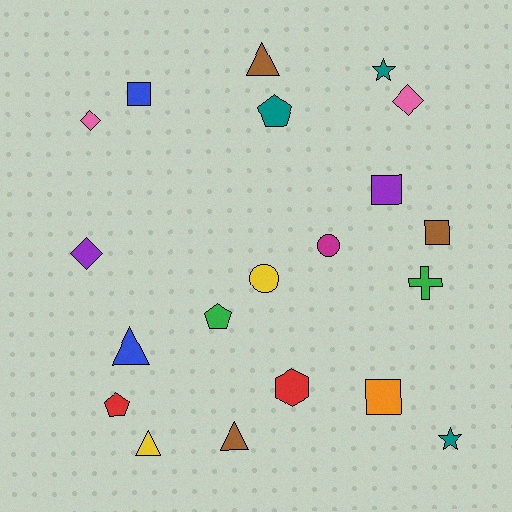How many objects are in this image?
There are 20 objects.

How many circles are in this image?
There are 2 circles.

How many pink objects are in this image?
There are 2 pink objects.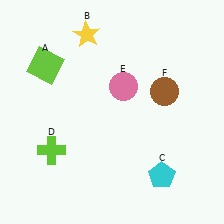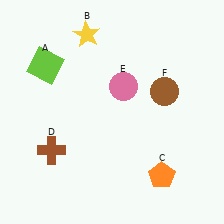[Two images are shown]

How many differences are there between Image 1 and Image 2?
There are 2 differences between the two images.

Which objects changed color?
C changed from cyan to orange. D changed from lime to brown.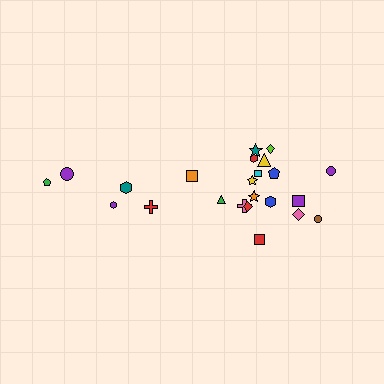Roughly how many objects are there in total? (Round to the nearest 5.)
Roughly 25 objects in total.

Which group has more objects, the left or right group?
The right group.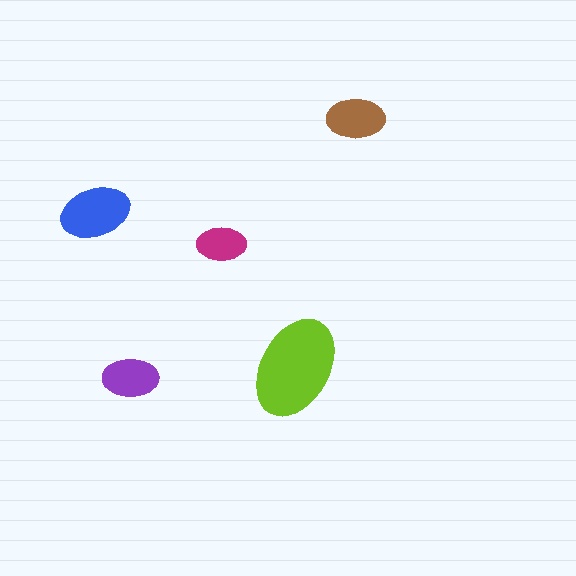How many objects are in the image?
There are 5 objects in the image.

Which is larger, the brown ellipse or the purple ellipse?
The brown one.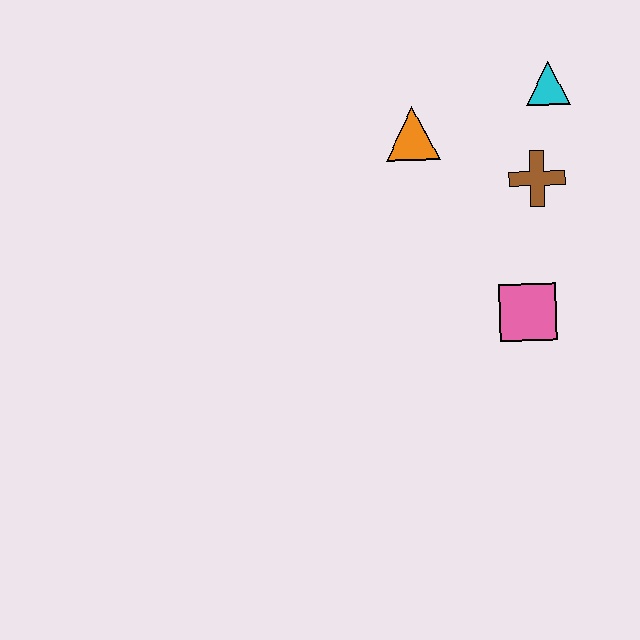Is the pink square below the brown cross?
Yes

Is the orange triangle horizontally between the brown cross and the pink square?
No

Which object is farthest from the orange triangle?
The pink square is farthest from the orange triangle.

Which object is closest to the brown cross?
The cyan triangle is closest to the brown cross.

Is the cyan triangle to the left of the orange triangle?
No